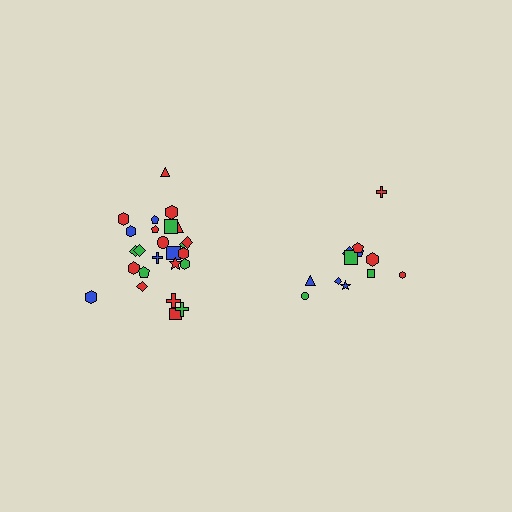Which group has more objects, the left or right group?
The left group.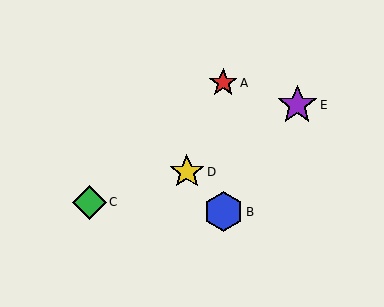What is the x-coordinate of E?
Object E is at x≈297.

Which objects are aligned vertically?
Objects A, B are aligned vertically.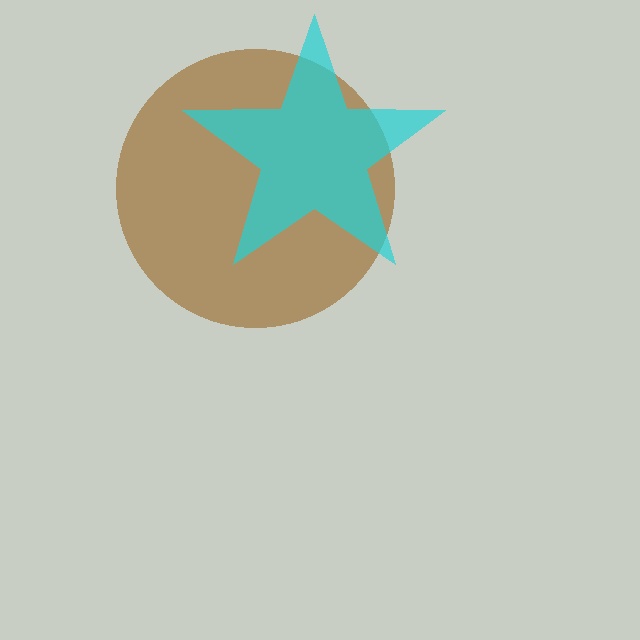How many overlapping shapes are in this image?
There are 2 overlapping shapes in the image.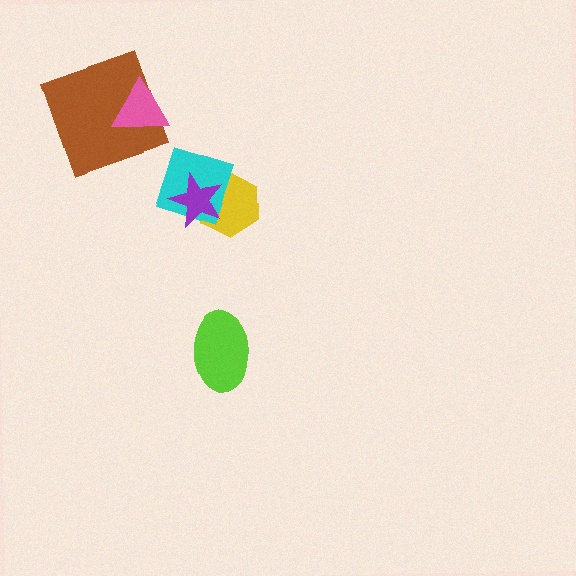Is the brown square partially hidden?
Yes, it is partially covered by another shape.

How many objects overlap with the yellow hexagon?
2 objects overlap with the yellow hexagon.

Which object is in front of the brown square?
The pink triangle is in front of the brown square.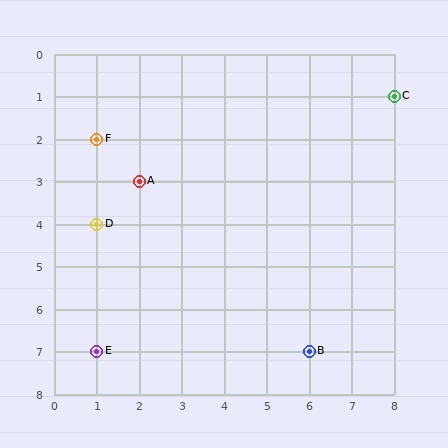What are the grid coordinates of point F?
Point F is at grid coordinates (1, 2).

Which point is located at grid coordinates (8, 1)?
Point C is at (8, 1).